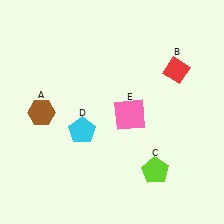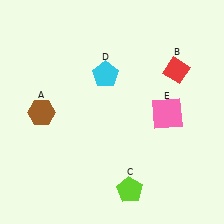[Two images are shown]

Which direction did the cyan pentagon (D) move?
The cyan pentagon (D) moved up.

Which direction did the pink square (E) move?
The pink square (E) moved right.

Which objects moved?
The objects that moved are: the lime pentagon (C), the cyan pentagon (D), the pink square (E).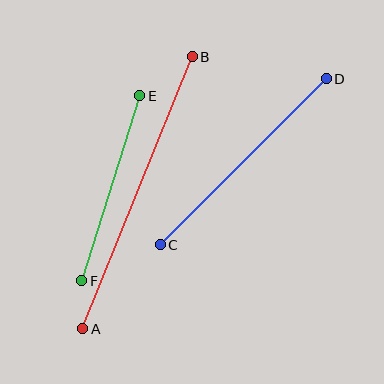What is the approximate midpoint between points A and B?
The midpoint is at approximately (138, 193) pixels.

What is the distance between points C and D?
The distance is approximately 235 pixels.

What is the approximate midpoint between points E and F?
The midpoint is at approximately (111, 188) pixels.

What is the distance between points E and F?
The distance is approximately 194 pixels.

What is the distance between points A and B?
The distance is approximately 293 pixels.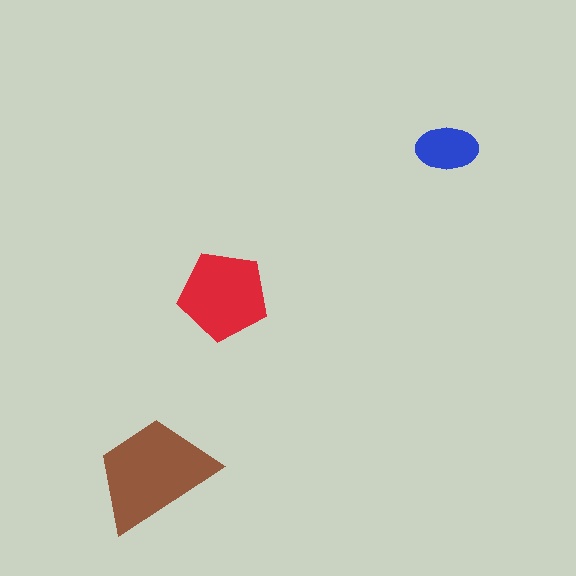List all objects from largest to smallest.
The brown trapezoid, the red pentagon, the blue ellipse.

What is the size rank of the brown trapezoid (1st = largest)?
1st.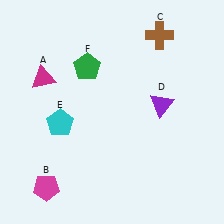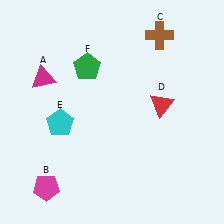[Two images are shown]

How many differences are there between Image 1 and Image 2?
There is 1 difference between the two images.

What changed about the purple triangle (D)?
In Image 1, D is purple. In Image 2, it changed to red.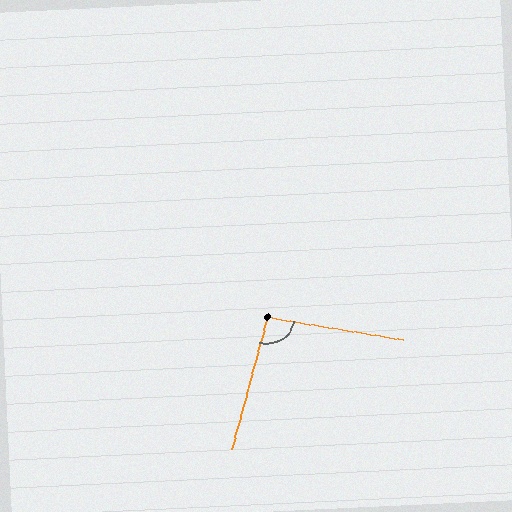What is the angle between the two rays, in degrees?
Approximately 96 degrees.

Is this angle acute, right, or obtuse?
It is obtuse.